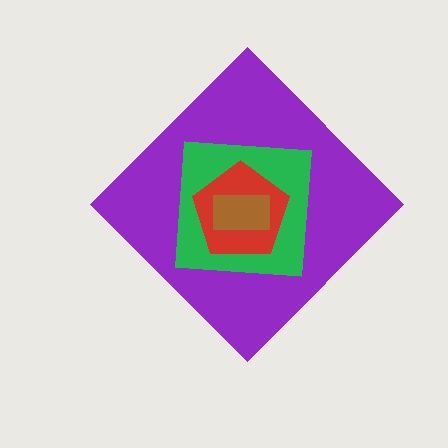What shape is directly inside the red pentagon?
The brown rectangle.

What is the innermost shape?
The brown rectangle.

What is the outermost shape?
The purple diamond.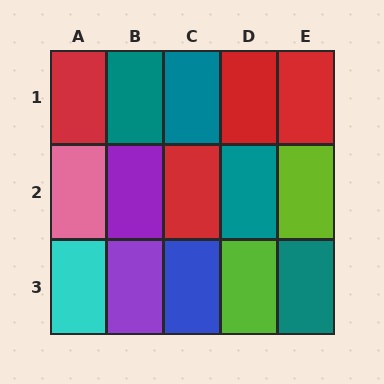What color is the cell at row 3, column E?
Teal.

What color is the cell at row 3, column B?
Purple.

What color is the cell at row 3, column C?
Blue.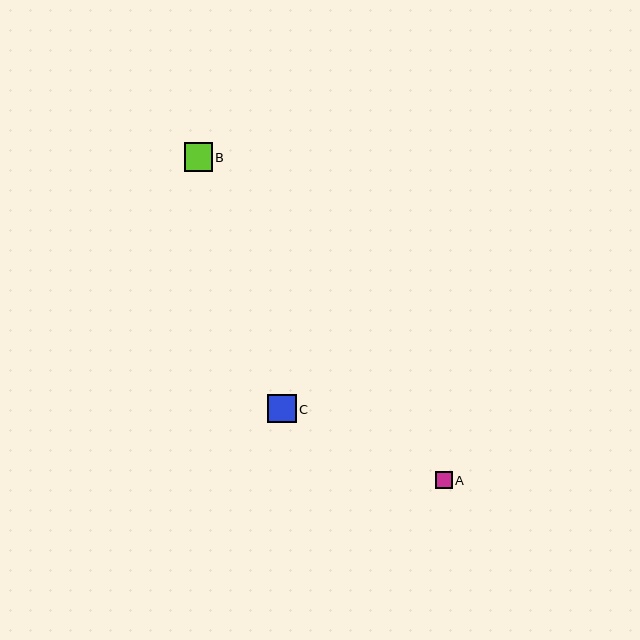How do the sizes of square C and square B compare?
Square C and square B are approximately the same size.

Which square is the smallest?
Square A is the smallest with a size of approximately 16 pixels.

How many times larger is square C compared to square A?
Square C is approximately 1.7 times the size of square A.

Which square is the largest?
Square C is the largest with a size of approximately 29 pixels.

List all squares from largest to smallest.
From largest to smallest: C, B, A.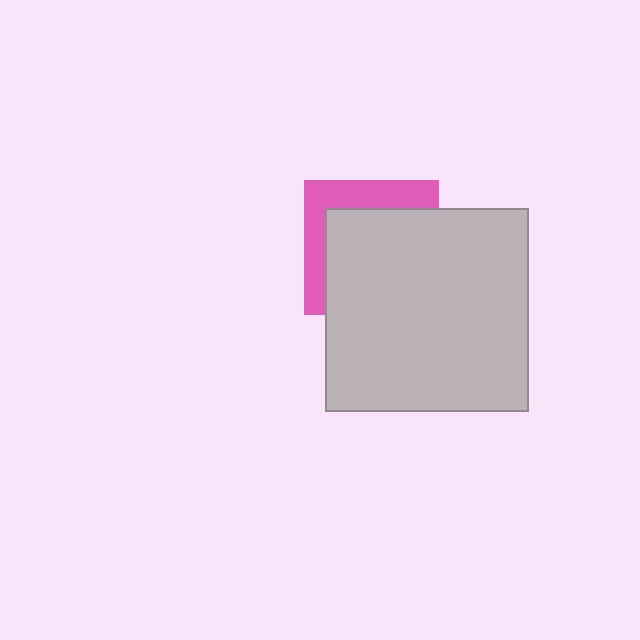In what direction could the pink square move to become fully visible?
The pink square could move toward the upper-left. That would shift it out from behind the light gray square entirely.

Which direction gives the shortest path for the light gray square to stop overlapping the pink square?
Moving toward the lower-right gives the shortest separation.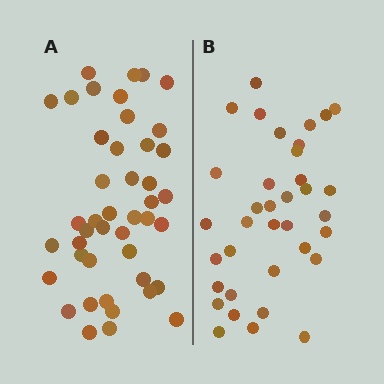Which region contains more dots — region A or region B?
Region A (the left region) has more dots.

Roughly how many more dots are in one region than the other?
Region A has roughly 8 or so more dots than region B.